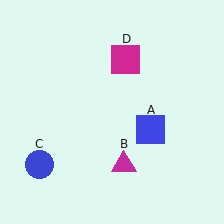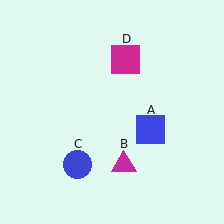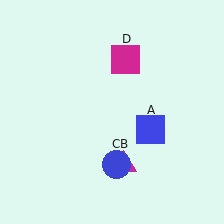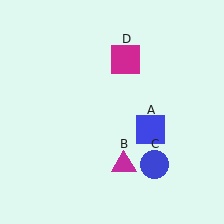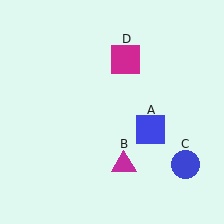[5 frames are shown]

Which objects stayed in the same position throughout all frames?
Blue square (object A) and magenta triangle (object B) and magenta square (object D) remained stationary.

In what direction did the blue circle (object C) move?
The blue circle (object C) moved right.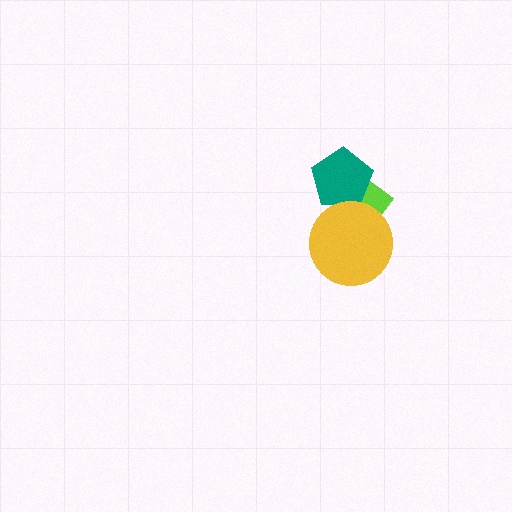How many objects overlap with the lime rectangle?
2 objects overlap with the lime rectangle.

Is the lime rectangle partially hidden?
Yes, it is partially covered by another shape.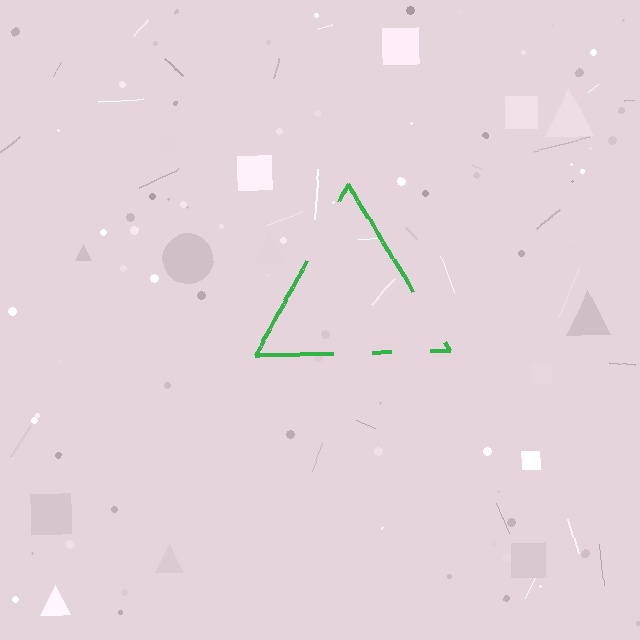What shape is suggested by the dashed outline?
The dashed outline suggests a triangle.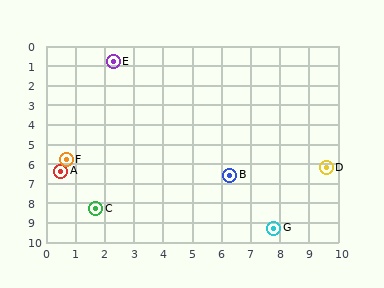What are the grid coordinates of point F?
Point F is at approximately (0.7, 5.8).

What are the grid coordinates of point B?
Point B is at approximately (6.3, 6.6).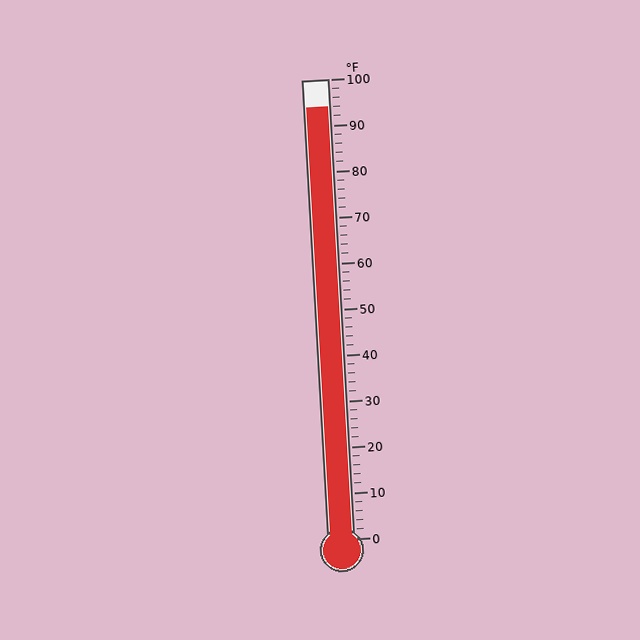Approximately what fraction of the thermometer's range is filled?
The thermometer is filled to approximately 95% of its range.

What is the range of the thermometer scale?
The thermometer scale ranges from 0°F to 100°F.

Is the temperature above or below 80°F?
The temperature is above 80°F.